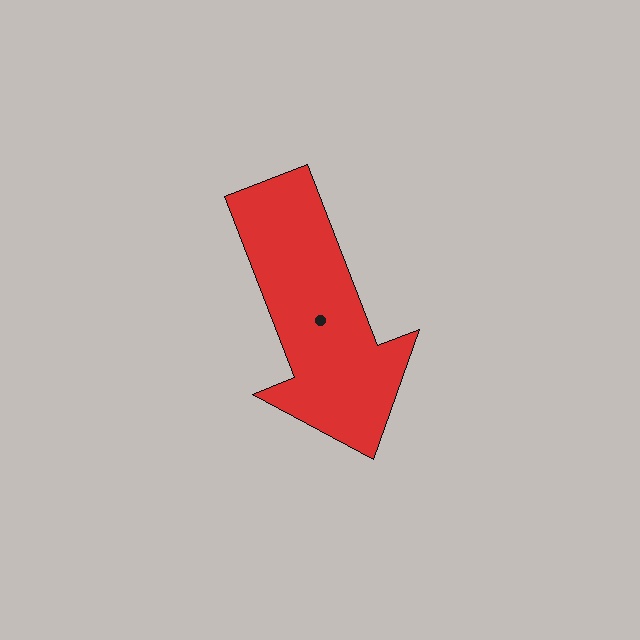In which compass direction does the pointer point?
South.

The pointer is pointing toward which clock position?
Roughly 5 o'clock.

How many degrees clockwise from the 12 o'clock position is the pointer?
Approximately 159 degrees.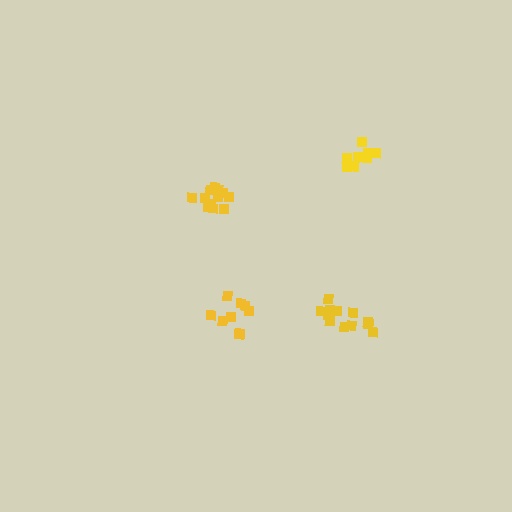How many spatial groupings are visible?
There are 4 spatial groupings.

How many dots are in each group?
Group 1: 9 dots, Group 2: 12 dots, Group 3: 9 dots, Group 4: 13 dots (43 total).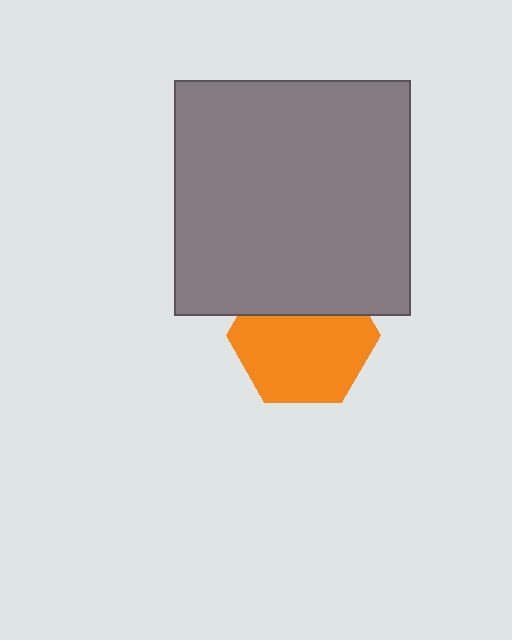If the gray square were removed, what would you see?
You would see the complete orange hexagon.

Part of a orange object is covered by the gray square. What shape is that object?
It is a hexagon.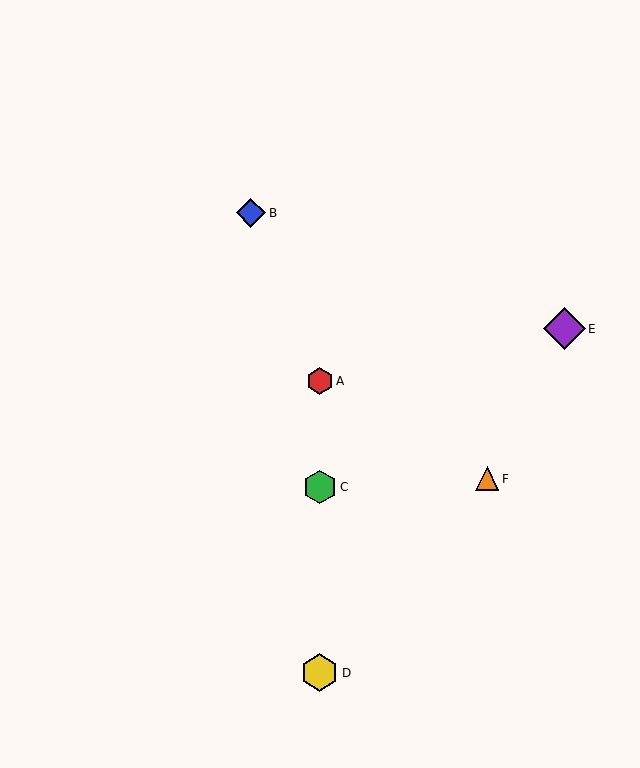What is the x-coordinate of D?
Object D is at x≈320.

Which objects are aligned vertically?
Objects A, C, D are aligned vertically.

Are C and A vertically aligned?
Yes, both are at x≈320.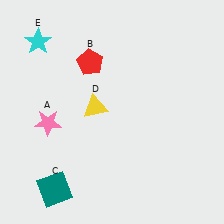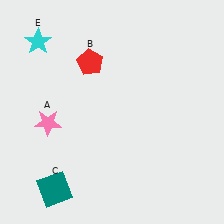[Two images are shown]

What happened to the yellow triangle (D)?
The yellow triangle (D) was removed in Image 2. It was in the top-left area of Image 1.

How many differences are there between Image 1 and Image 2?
There is 1 difference between the two images.